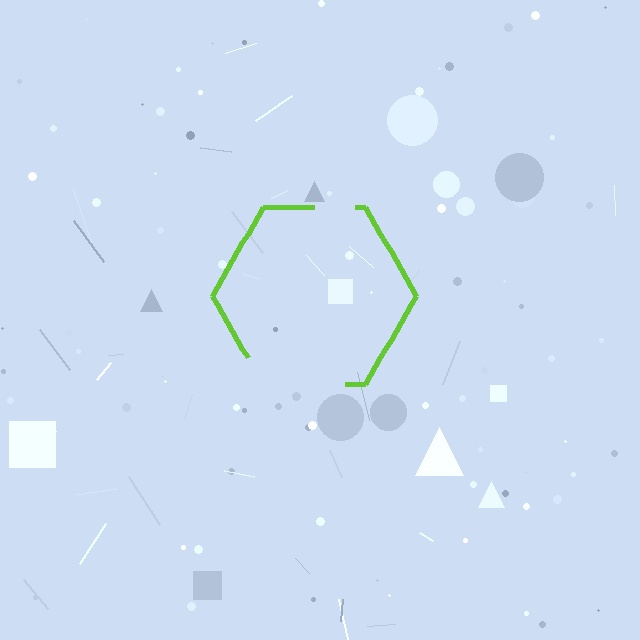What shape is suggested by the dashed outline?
The dashed outline suggests a hexagon.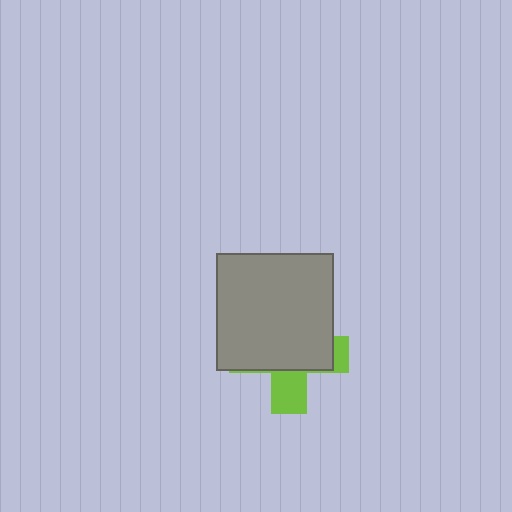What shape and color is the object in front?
The object in front is a gray square.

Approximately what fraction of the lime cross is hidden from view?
Roughly 70% of the lime cross is hidden behind the gray square.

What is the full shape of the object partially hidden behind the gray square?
The partially hidden object is a lime cross.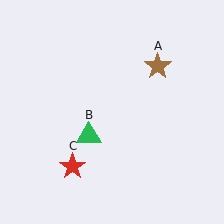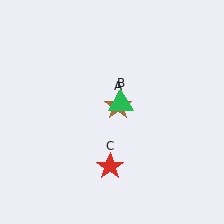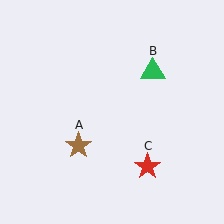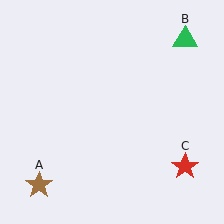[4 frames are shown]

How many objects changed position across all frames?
3 objects changed position: brown star (object A), green triangle (object B), red star (object C).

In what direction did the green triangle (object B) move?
The green triangle (object B) moved up and to the right.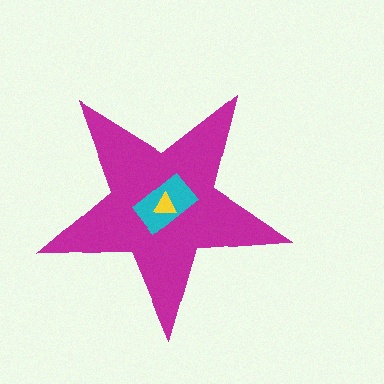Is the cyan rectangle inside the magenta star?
Yes.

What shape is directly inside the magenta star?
The cyan rectangle.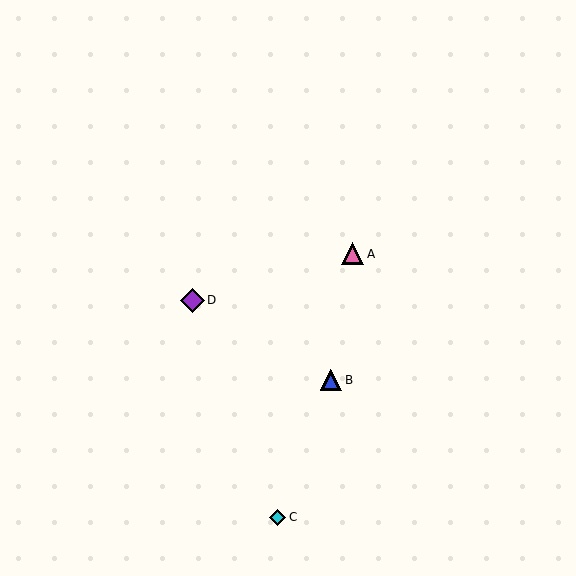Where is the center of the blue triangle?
The center of the blue triangle is at (331, 380).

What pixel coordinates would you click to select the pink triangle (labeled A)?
Click at (353, 254) to select the pink triangle A.